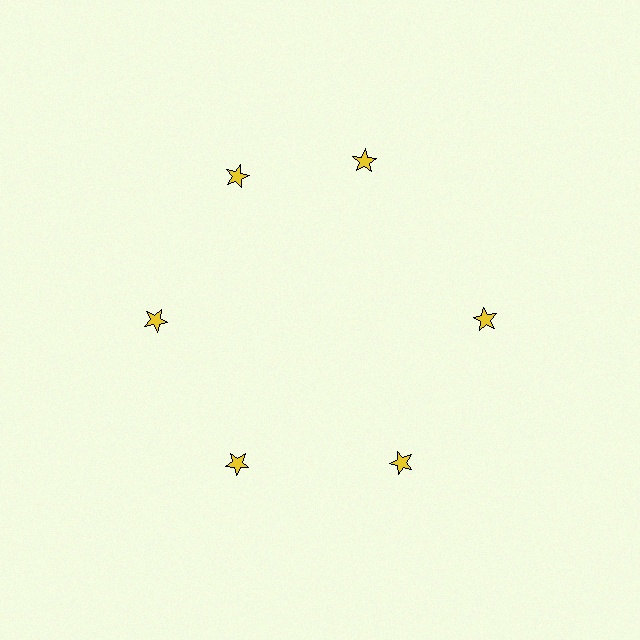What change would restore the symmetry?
The symmetry would be restored by rotating it back into even spacing with its neighbors so that all 6 stars sit at equal angles and equal distance from the center.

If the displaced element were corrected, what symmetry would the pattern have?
It would have 6-fold rotational symmetry — the pattern would map onto itself every 60 degrees.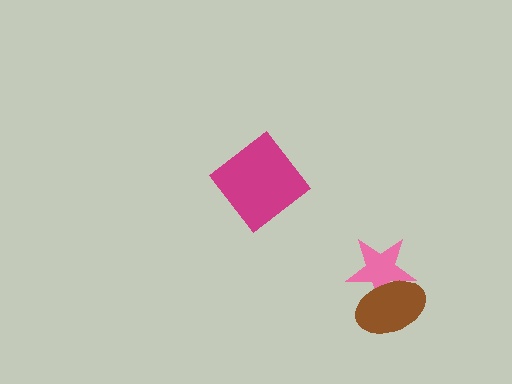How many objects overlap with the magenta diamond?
0 objects overlap with the magenta diamond.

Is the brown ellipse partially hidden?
No, no other shape covers it.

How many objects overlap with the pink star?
1 object overlaps with the pink star.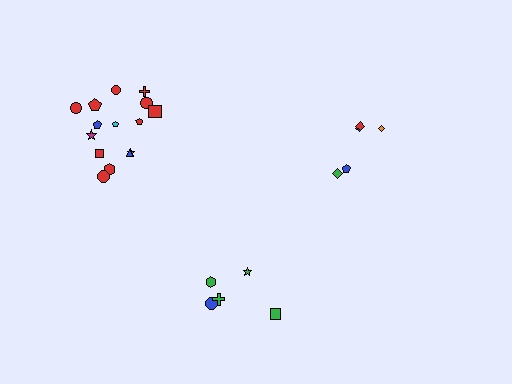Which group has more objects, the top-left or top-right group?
The top-left group.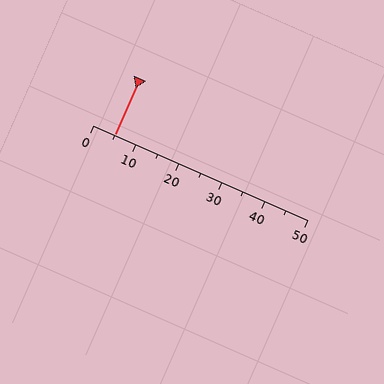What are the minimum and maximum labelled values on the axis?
The axis runs from 0 to 50.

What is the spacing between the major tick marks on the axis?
The major ticks are spaced 10 apart.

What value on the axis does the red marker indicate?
The marker indicates approximately 5.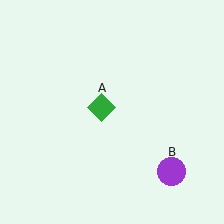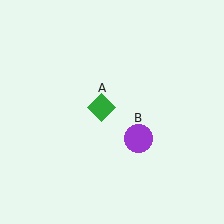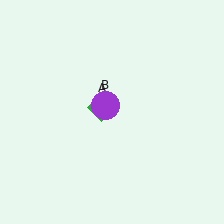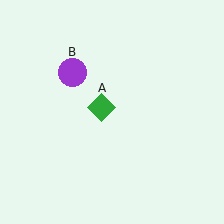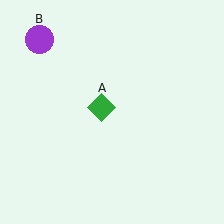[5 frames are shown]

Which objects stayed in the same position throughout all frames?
Green diamond (object A) remained stationary.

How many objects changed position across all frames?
1 object changed position: purple circle (object B).